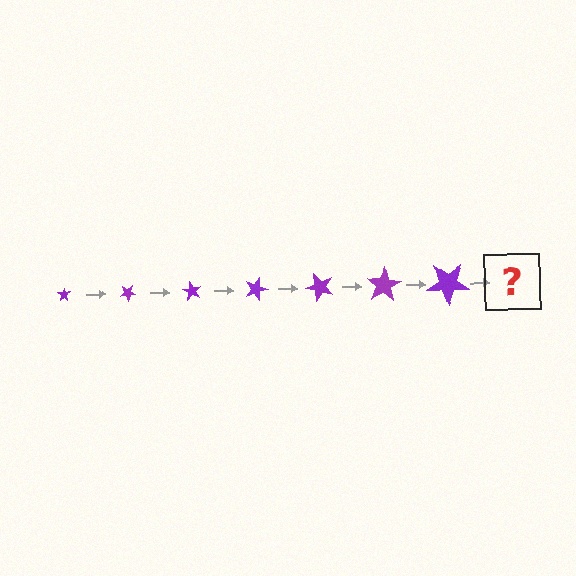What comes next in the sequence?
The next element should be a star, larger than the previous one and rotated 210 degrees from the start.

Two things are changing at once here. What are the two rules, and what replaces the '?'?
The two rules are that the star grows larger each step and it rotates 30 degrees each step. The '?' should be a star, larger than the previous one and rotated 210 degrees from the start.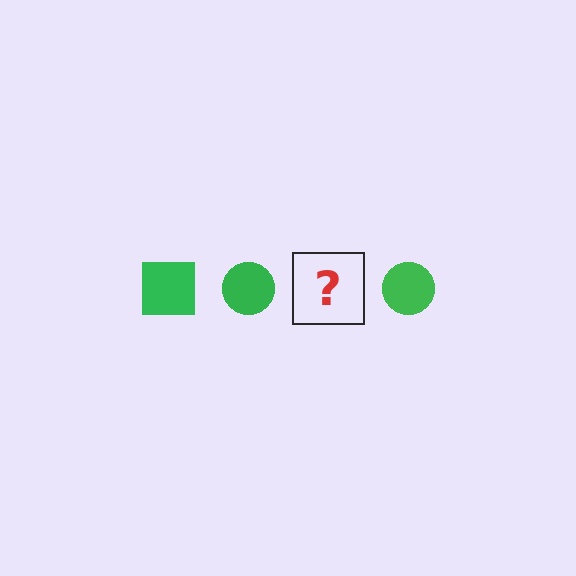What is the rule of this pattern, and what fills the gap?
The rule is that the pattern cycles through square, circle shapes in green. The gap should be filled with a green square.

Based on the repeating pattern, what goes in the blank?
The blank should be a green square.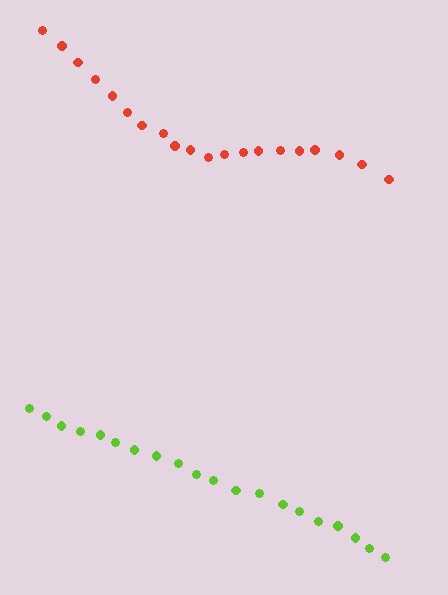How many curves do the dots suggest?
There are 2 distinct paths.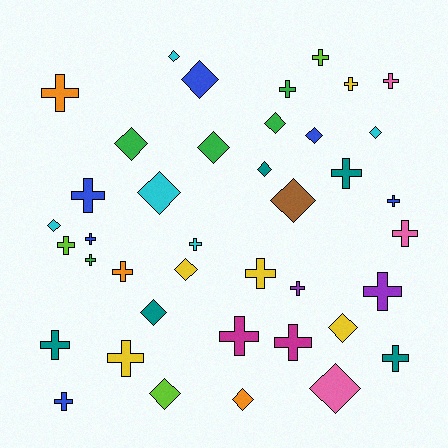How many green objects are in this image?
There are 5 green objects.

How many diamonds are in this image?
There are 17 diamonds.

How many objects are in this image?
There are 40 objects.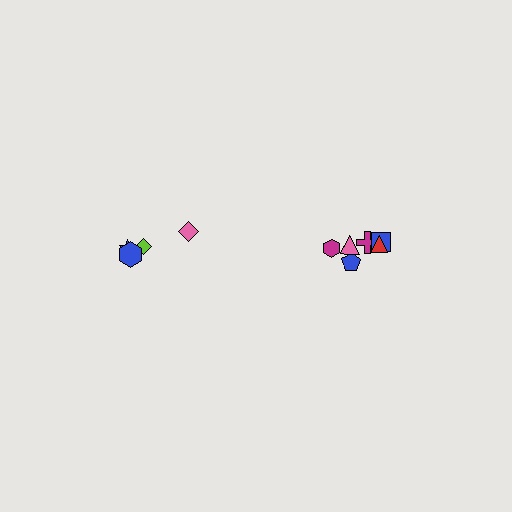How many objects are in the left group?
There are 4 objects.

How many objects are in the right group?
There are 6 objects.